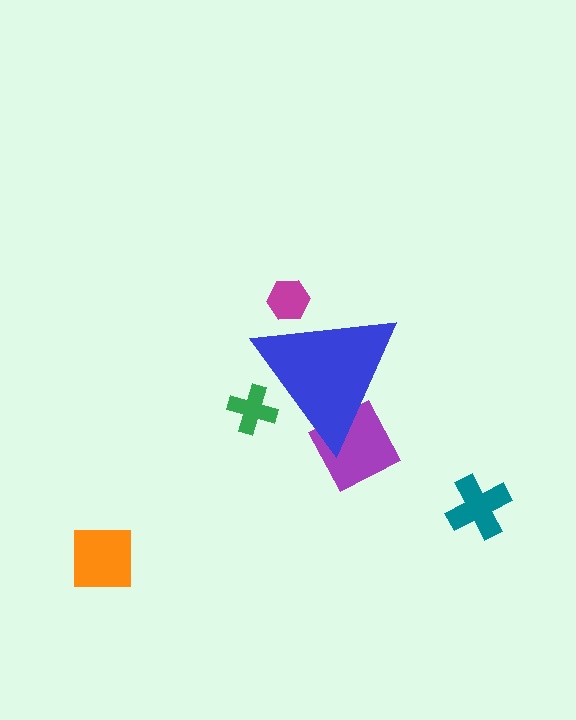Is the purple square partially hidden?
Yes, the purple square is partially hidden behind the blue triangle.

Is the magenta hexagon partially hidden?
Yes, the magenta hexagon is partially hidden behind the blue triangle.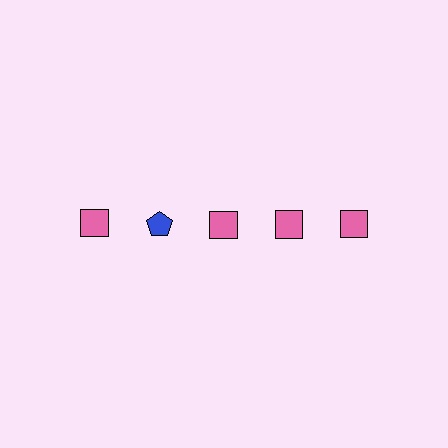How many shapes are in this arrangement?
There are 5 shapes arranged in a grid pattern.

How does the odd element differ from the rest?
It differs in both color (blue instead of pink) and shape (pentagon instead of square).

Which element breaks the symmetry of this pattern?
The blue pentagon in the top row, second from left column breaks the symmetry. All other shapes are pink squares.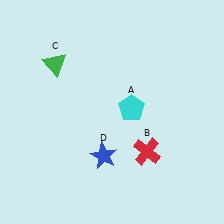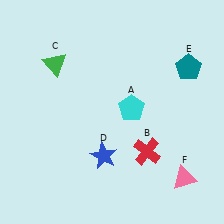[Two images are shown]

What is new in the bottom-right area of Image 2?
A pink triangle (F) was added in the bottom-right area of Image 2.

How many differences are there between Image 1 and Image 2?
There are 2 differences between the two images.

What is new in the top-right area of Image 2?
A teal pentagon (E) was added in the top-right area of Image 2.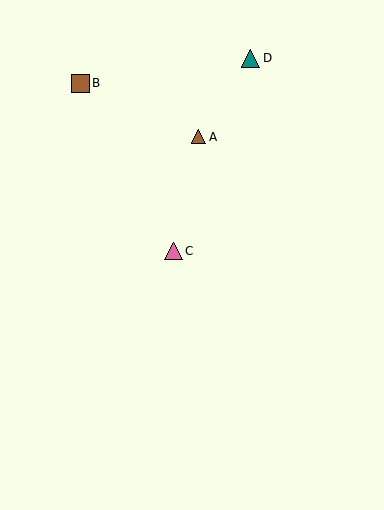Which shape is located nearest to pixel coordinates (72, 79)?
The brown square (labeled B) at (80, 83) is nearest to that location.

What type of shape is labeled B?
Shape B is a brown square.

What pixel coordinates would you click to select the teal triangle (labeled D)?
Click at (251, 58) to select the teal triangle D.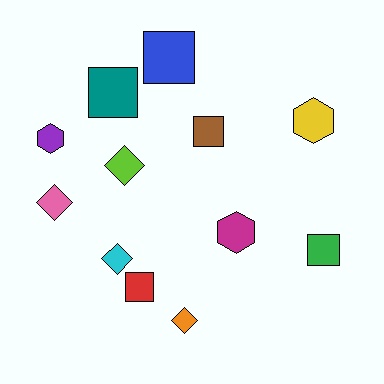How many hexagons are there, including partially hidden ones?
There are 3 hexagons.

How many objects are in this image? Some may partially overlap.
There are 12 objects.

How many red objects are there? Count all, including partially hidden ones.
There is 1 red object.